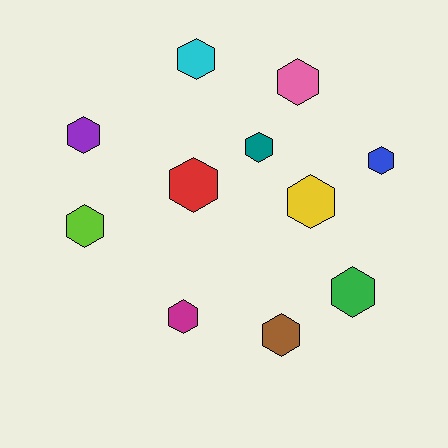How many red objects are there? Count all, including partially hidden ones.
There is 1 red object.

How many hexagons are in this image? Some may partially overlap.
There are 11 hexagons.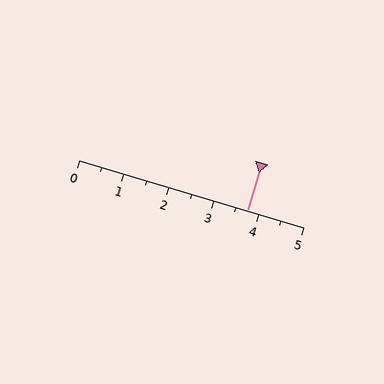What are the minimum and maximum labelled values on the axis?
The axis runs from 0 to 5.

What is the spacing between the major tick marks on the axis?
The major ticks are spaced 1 apart.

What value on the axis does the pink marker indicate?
The marker indicates approximately 3.8.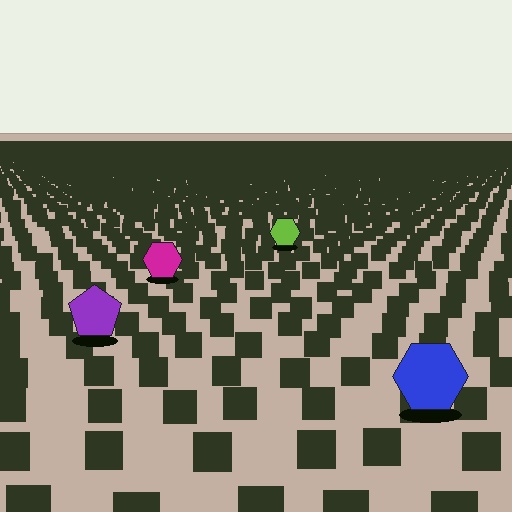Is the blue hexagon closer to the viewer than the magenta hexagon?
Yes. The blue hexagon is closer — you can tell from the texture gradient: the ground texture is coarser near it.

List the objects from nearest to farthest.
From nearest to farthest: the blue hexagon, the purple pentagon, the magenta hexagon, the lime hexagon.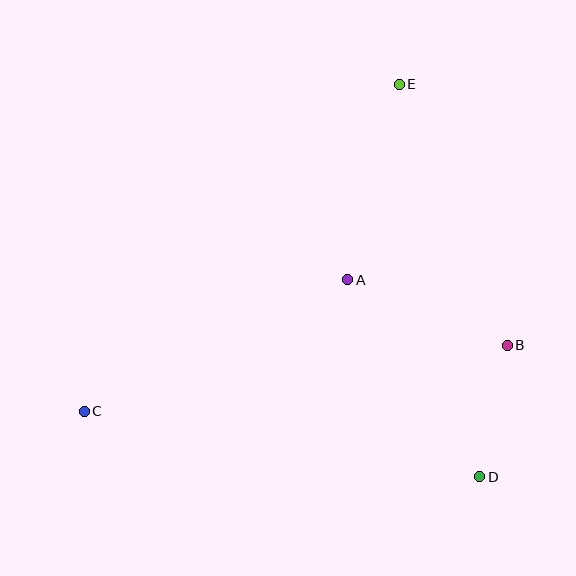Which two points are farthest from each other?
Points C and E are farthest from each other.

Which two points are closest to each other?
Points B and D are closest to each other.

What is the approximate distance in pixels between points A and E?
The distance between A and E is approximately 202 pixels.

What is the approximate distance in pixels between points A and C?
The distance between A and C is approximately 294 pixels.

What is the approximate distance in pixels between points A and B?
The distance between A and B is approximately 173 pixels.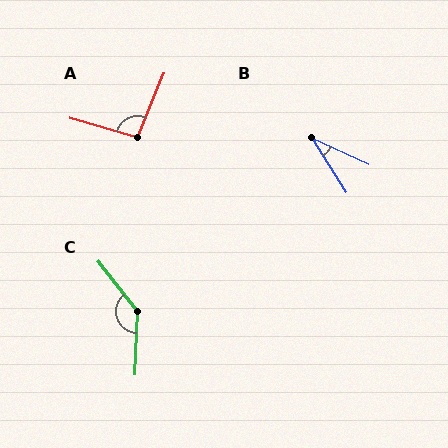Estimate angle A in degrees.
Approximately 96 degrees.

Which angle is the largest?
C, at approximately 139 degrees.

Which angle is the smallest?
B, at approximately 33 degrees.